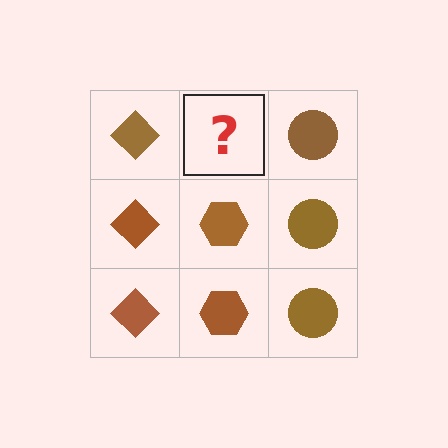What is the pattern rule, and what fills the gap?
The rule is that each column has a consistent shape. The gap should be filled with a brown hexagon.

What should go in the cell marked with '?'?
The missing cell should contain a brown hexagon.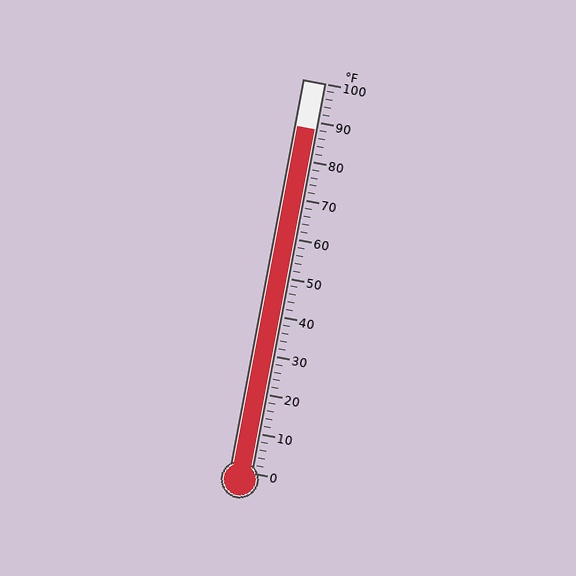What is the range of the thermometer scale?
The thermometer scale ranges from 0°F to 100°F.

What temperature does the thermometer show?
The thermometer shows approximately 88°F.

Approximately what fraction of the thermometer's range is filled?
The thermometer is filled to approximately 90% of its range.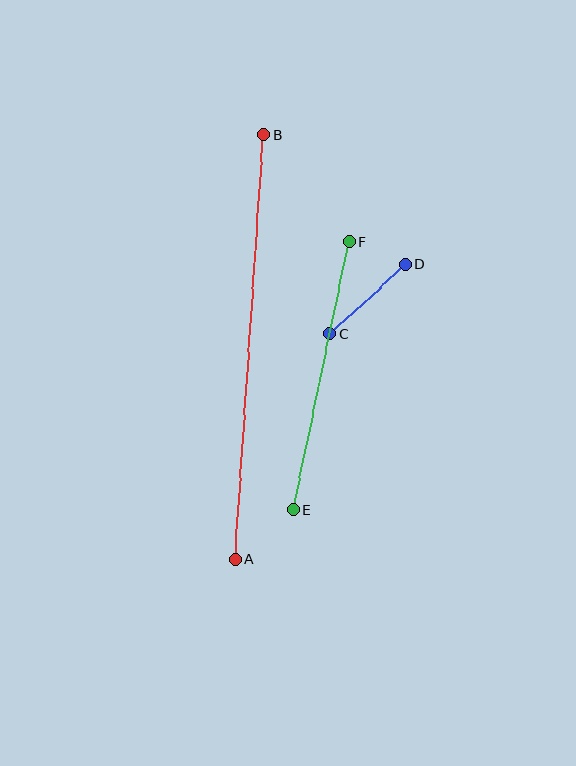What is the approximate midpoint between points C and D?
The midpoint is at approximately (368, 299) pixels.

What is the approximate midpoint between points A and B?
The midpoint is at approximately (249, 347) pixels.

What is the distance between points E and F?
The distance is approximately 274 pixels.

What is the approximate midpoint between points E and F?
The midpoint is at approximately (321, 376) pixels.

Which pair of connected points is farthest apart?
Points A and B are farthest apart.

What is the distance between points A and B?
The distance is approximately 425 pixels.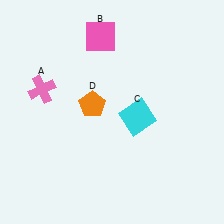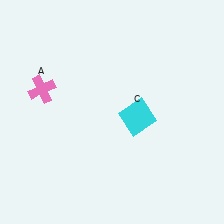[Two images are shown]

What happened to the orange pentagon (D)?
The orange pentagon (D) was removed in Image 2. It was in the top-left area of Image 1.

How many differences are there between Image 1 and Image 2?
There are 2 differences between the two images.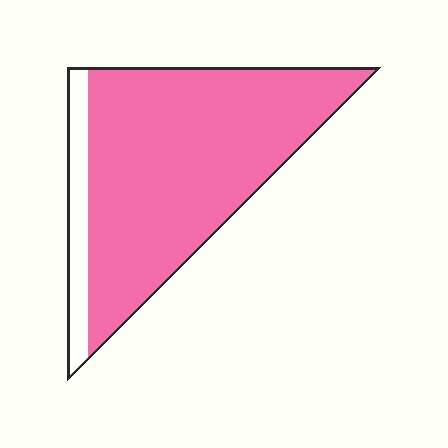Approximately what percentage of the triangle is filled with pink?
Approximately 85%.